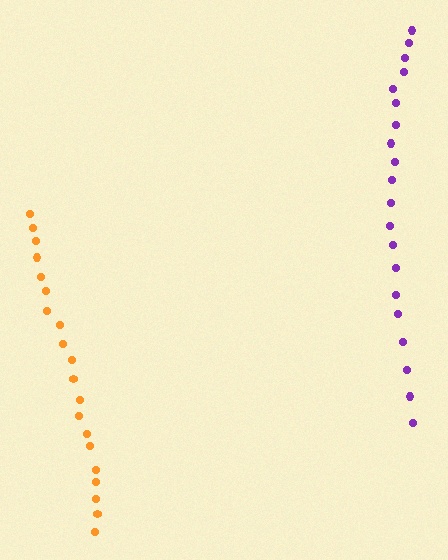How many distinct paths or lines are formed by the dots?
There are 2 distinct paths.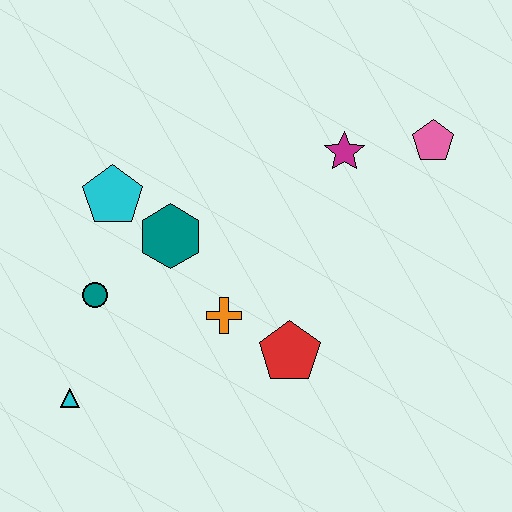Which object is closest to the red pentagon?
The orange cross is closest to the red pentagon.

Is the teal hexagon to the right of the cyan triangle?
Yes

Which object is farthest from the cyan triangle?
The pink pentagon is farthest from the cyan triangle.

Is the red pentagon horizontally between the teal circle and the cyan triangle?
No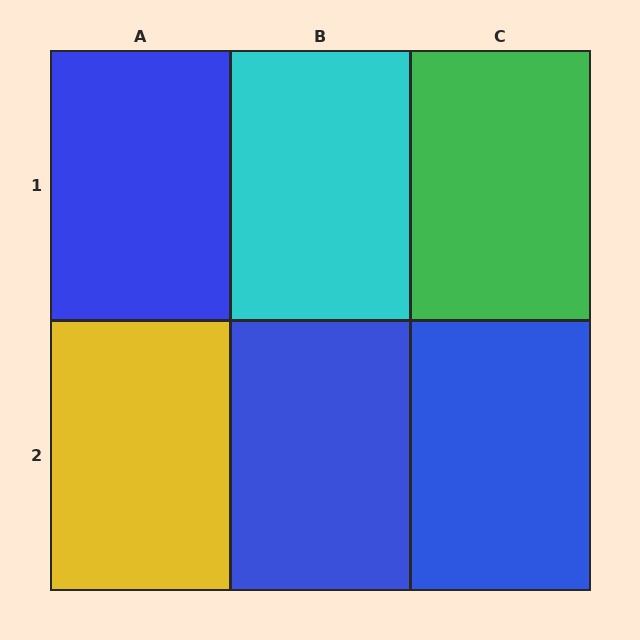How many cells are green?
1 cell is green.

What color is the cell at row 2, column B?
Blue.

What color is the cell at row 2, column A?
Yellow.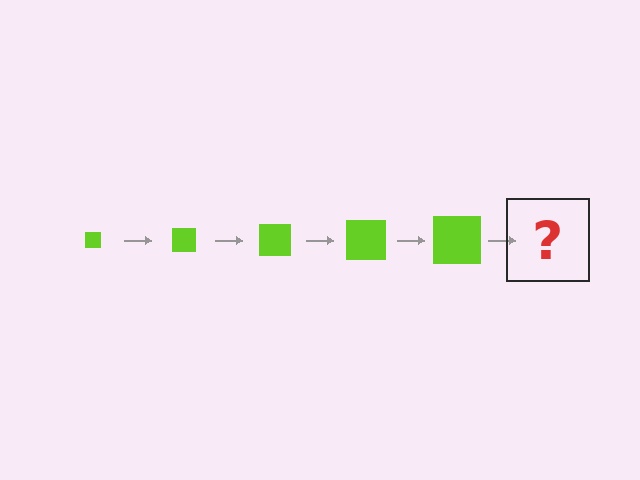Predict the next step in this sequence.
The next step is a lime square, larger than the previous one.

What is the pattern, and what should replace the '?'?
The pattern is that the square gets progressively larger each step. The '?' should be a lime square, larger than the previous one.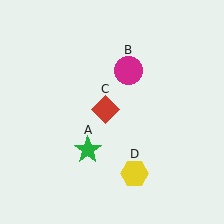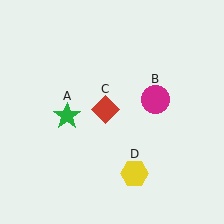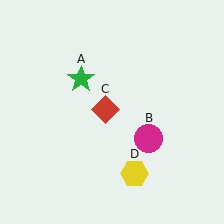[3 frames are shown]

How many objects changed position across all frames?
2 objects changed position: green star (object A), magenta circle (object B).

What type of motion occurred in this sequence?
The green star (object A), magenta circle (object B) rotated clockwise around the center of the scene.